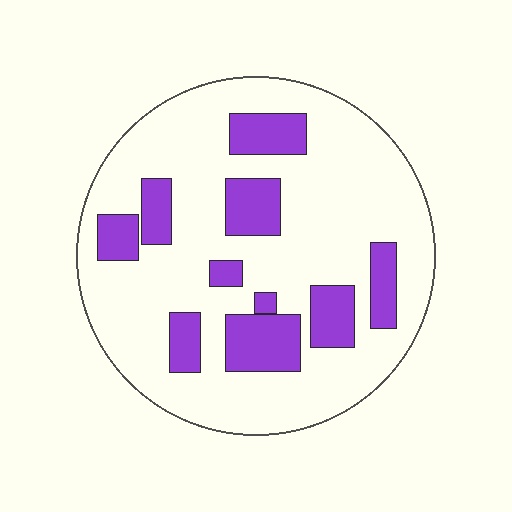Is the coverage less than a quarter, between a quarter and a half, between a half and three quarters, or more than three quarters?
Less than a quarter.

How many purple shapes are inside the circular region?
10.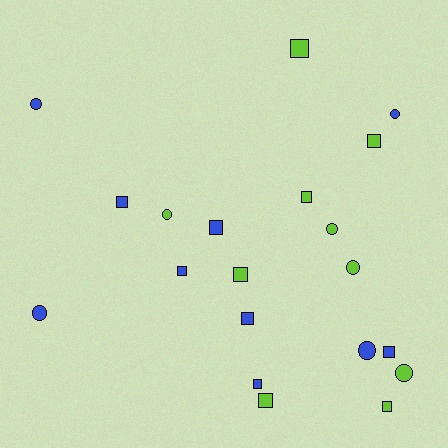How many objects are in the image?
There are 20 objects.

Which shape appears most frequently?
Square, with 12 objects.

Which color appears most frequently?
Blue, with 10 objects.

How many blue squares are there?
There are 6 blue squares.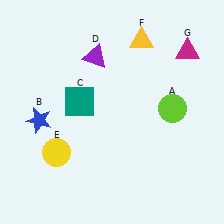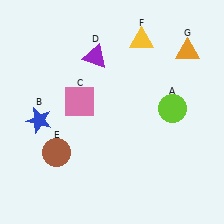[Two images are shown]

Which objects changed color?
C changed from teal to pink. E changed from yellow to brown. G changed from magenta to orange.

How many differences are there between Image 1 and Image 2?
There are 3 differences between the two images.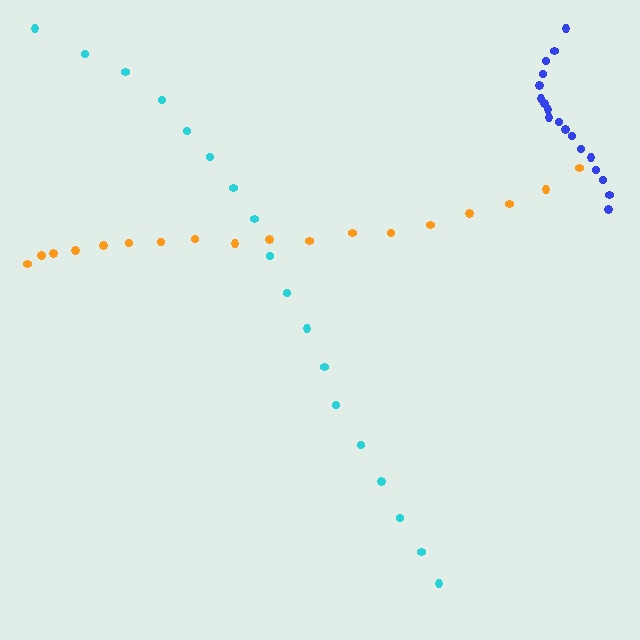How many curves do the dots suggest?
There are 3 distinct paths.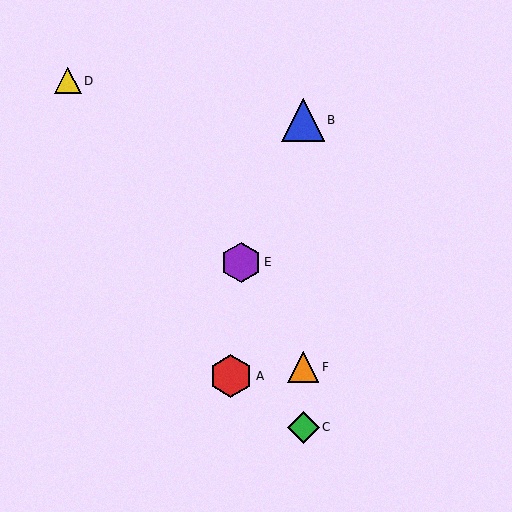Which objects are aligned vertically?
Objects B, C, F are aligned vertically.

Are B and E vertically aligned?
No, B is at x≈303 and E is at x≈241.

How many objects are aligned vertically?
3 objects (B, C, F) are aligned vertically.